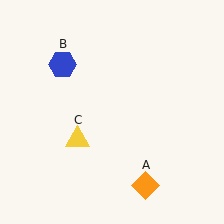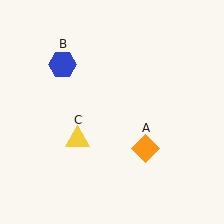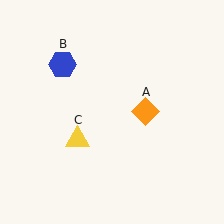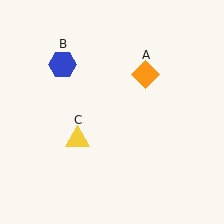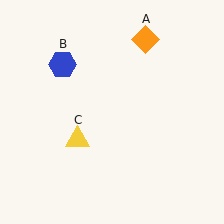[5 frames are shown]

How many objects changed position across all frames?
1 object changed position: orange diamond (object A).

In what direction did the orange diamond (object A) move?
The orange diamond (object A) moved up.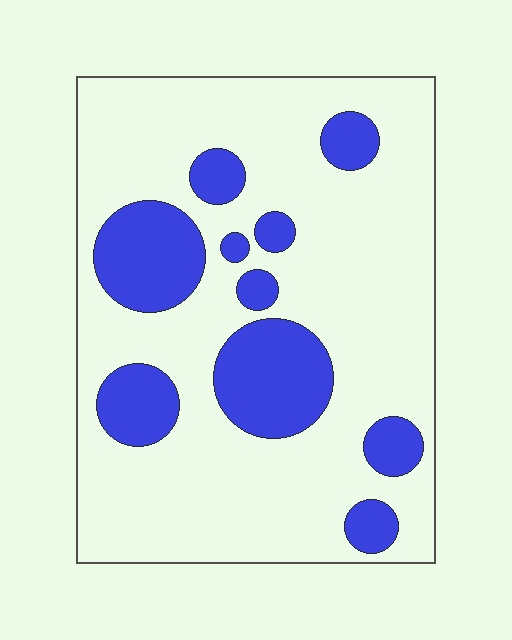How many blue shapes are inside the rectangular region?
10.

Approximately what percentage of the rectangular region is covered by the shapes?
Approximately 25%.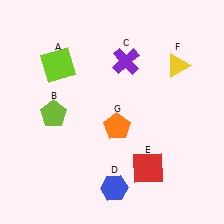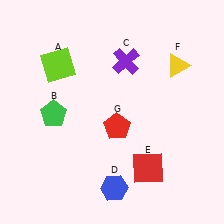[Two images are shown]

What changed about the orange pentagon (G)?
In Image 1, G is orange. In Image 2, it changed to red.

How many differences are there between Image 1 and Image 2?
There are 2 differences between the two images.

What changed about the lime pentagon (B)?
In Image 1, B is lime. In Image 2, it changed to green.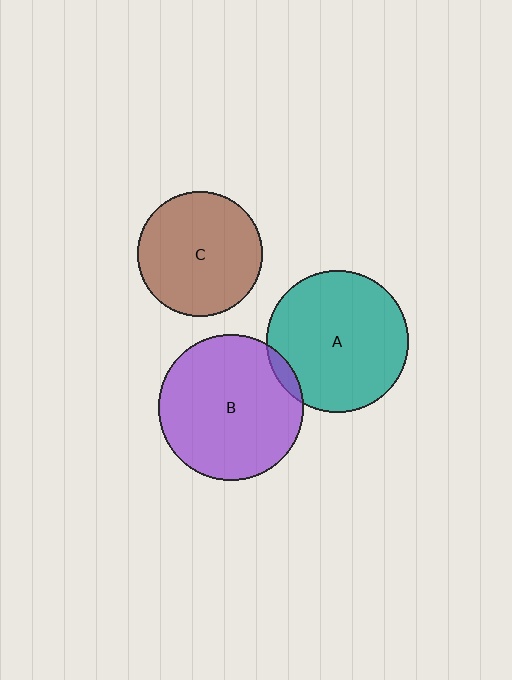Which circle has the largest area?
Circle B (purple).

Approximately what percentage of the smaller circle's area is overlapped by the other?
Approximately 5%.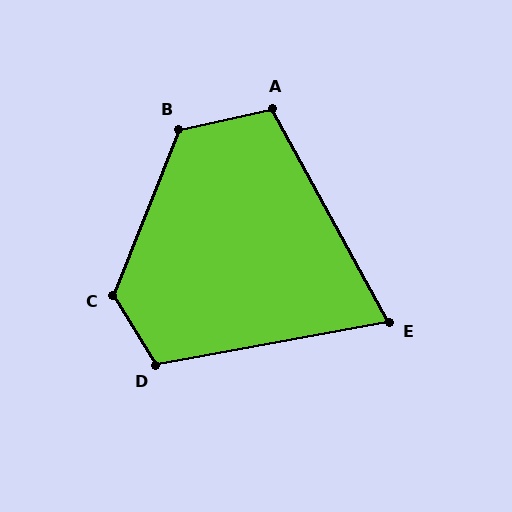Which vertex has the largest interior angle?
C, at approximately 127 degrees.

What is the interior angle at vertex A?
Approximately 106 degrees (obtuse).